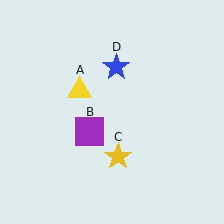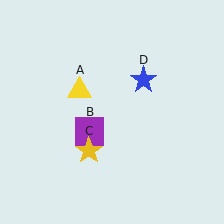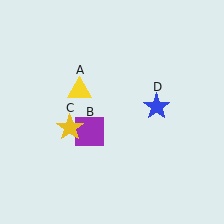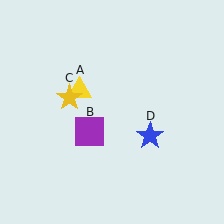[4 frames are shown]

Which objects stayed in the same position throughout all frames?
Yellow triangle (object A) and purple square (object B) remained stationary.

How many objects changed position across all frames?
2 objects changed position: yellow star (object C), blue star (object D).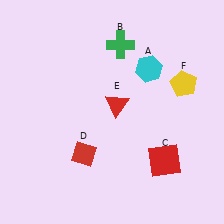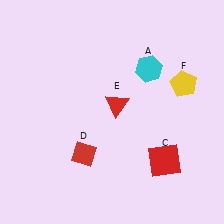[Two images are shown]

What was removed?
The green cross (B) was removed in Image 2.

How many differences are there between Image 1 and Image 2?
There is 1 difference between the two images.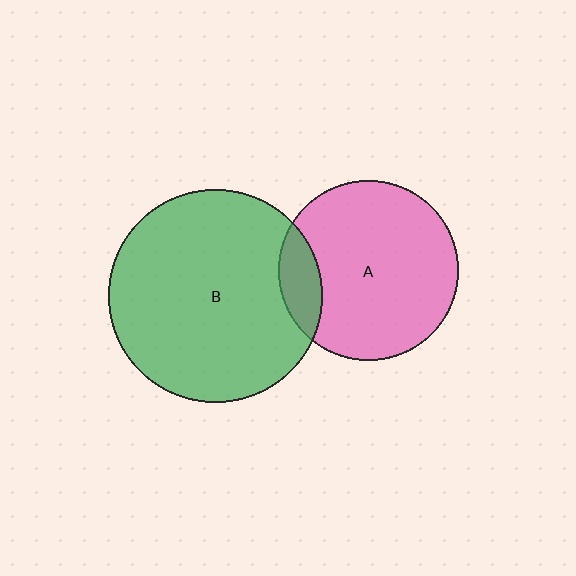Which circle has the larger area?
Circle B (green).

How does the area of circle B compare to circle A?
Approximately 1.4 times.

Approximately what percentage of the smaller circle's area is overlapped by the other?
Approximately 15%.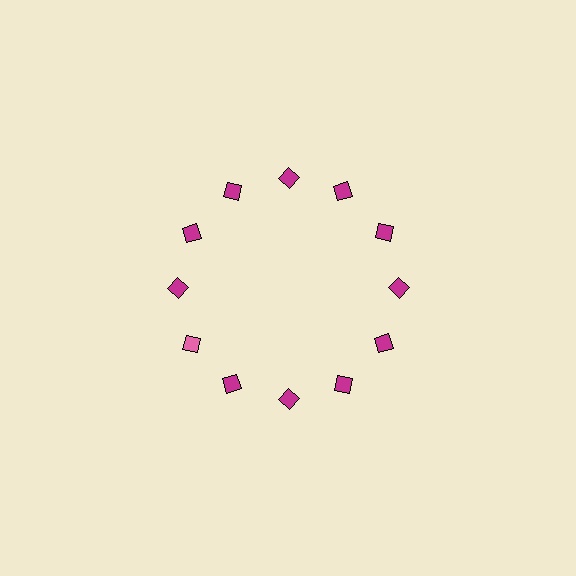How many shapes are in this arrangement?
There are 12 shapes arranged in a ring pattern.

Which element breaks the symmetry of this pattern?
The pink diamond at roughly the 8 o'clock position breaks the symmetry. All other shapes are magenta diamonds.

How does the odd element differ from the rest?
It has a different color: pink instead of magenta.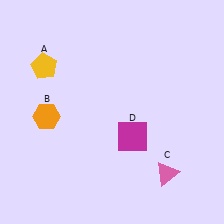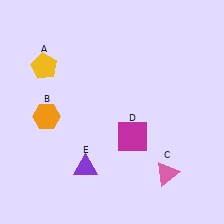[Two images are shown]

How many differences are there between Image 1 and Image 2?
There is 1 difference between the two images.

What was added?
A purple triangle (E) was added in Image 2.